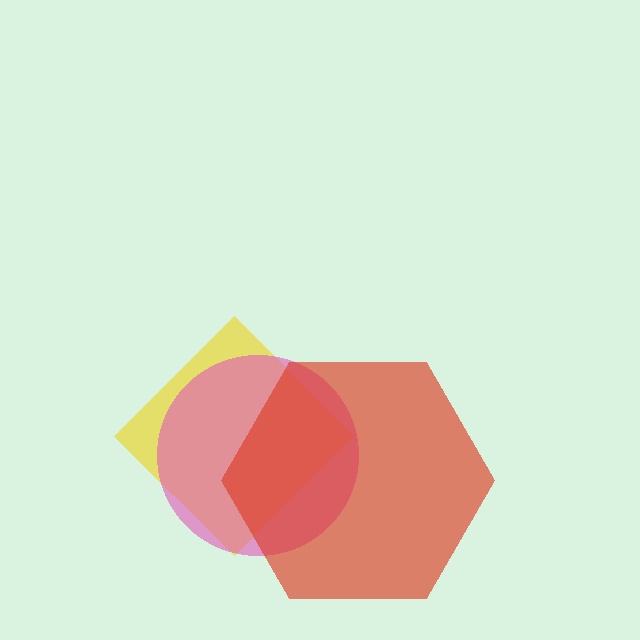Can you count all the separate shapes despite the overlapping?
Yes, there are 3 separate shapes.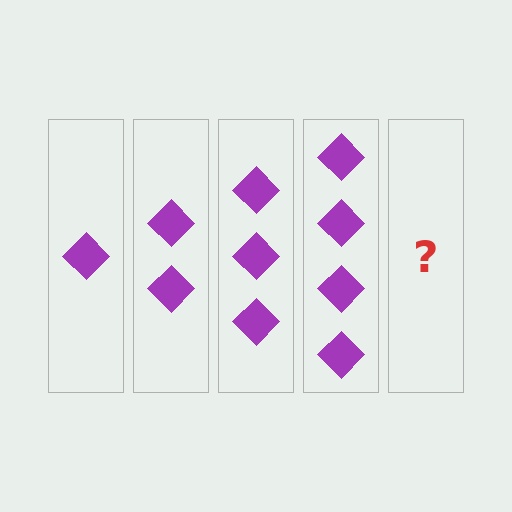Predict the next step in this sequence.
The next step is 5 diamonds.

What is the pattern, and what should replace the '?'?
The pattern is that each step adds one more diamond. The '?' should be 5 diamonds.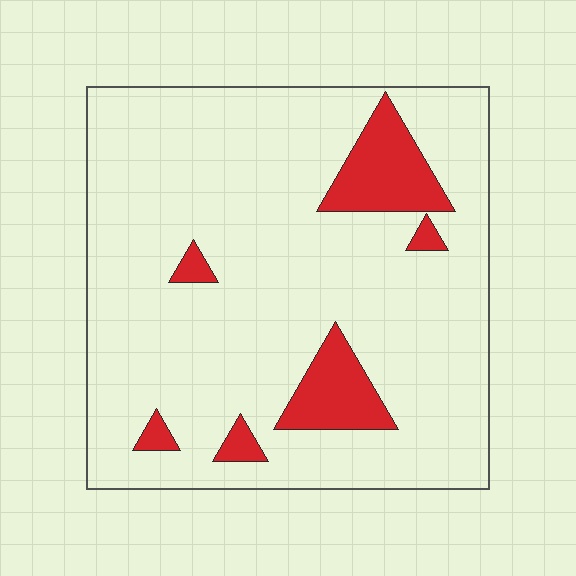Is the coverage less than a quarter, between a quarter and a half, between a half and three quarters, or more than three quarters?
Less than a quarter.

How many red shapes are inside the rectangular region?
6.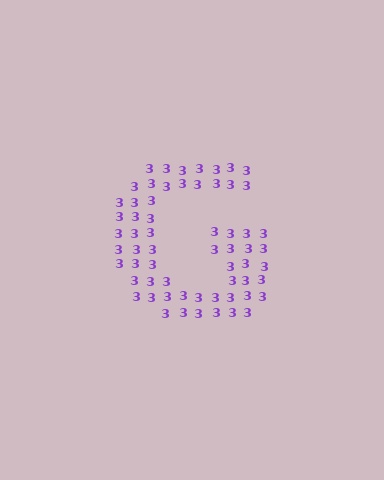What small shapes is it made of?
It is made of small digit 3's.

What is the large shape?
The large shape is the letter G.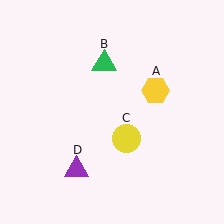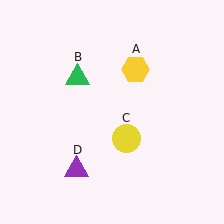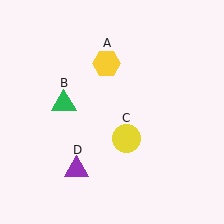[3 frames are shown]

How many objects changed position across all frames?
2 objects changed position: yellow hexagon (object A), green triangle (object B).